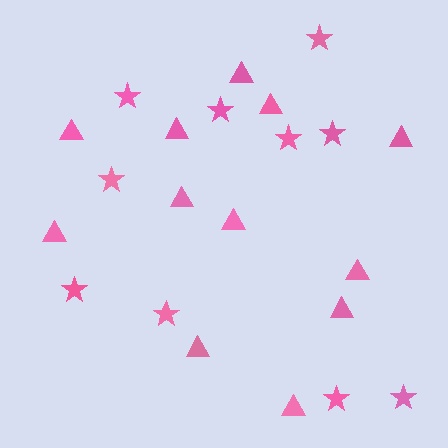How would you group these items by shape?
There are 2 groups: one group of triangles (12) and one group of stars (10).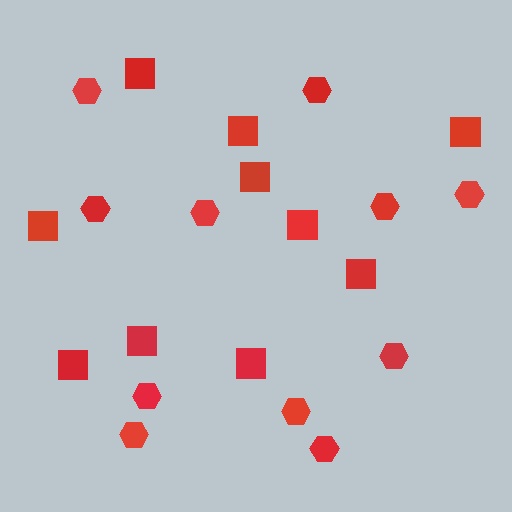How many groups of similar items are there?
There are 2 groups: one group of squares (10) and one group of hexagons (11).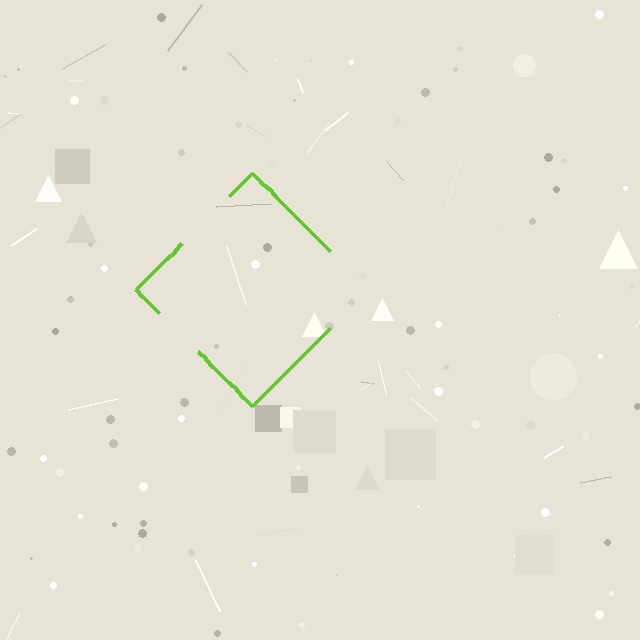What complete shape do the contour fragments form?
The contour fragments form a diamond.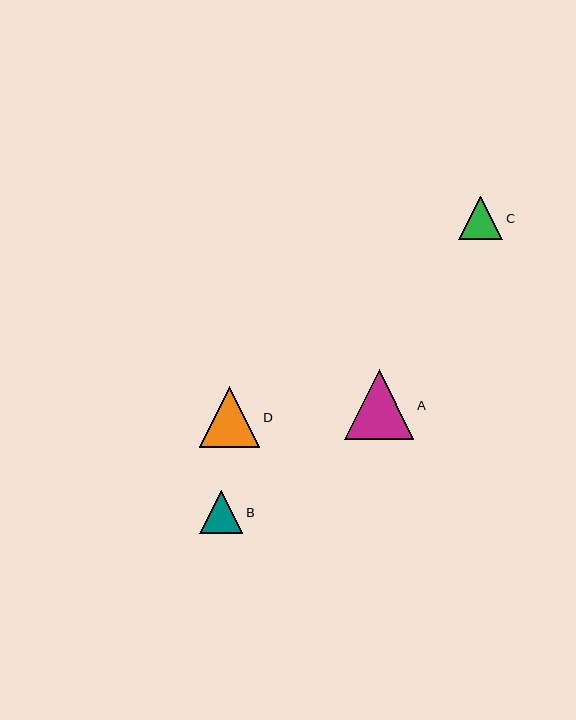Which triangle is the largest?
Triangle A is the largest with a size of approximately 69 pixels.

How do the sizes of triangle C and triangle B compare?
Triangle C and triangle B are approximately the same size.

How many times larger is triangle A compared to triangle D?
Triangle A is approximately 1.1 times the size of triangle D.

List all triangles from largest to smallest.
From largest to smallest: A, D, C, B.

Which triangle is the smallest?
Triangle B is the smallest with a size of approximately 43 pixels.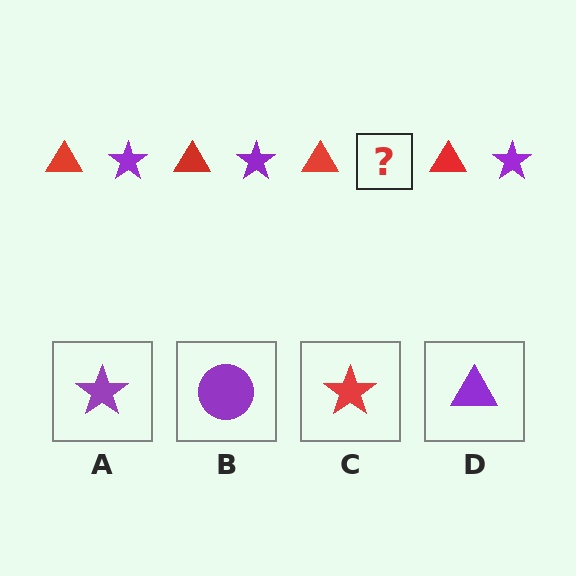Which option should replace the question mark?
Option A.